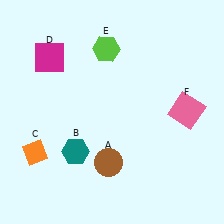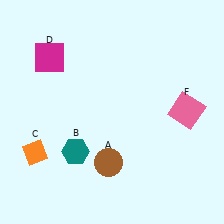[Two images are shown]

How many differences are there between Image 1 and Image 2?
There is 1 difference between the two images.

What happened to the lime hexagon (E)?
The lime hexagon (E) was removed in Image 2. It was in the top-left area of Image 1.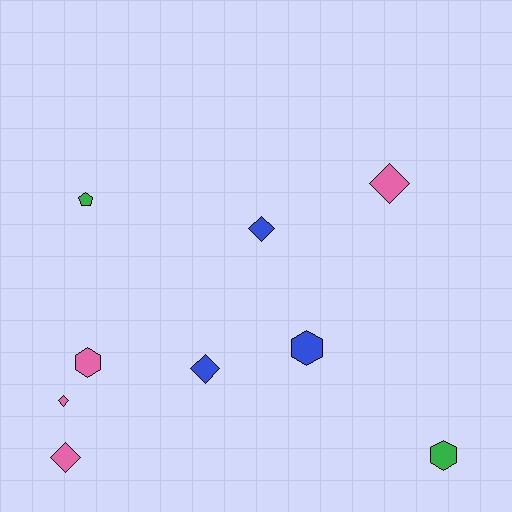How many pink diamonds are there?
There are 3 pink diamonds.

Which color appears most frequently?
Pink, with 4 objects.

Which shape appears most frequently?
Diamond, with 5 objects.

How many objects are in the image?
There are 9 objects.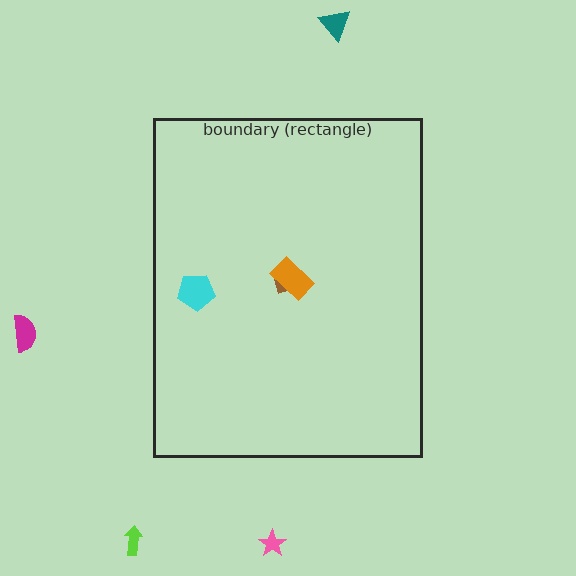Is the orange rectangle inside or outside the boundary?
Inside.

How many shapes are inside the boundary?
3 inside, 4 outside.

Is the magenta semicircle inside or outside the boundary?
Outside.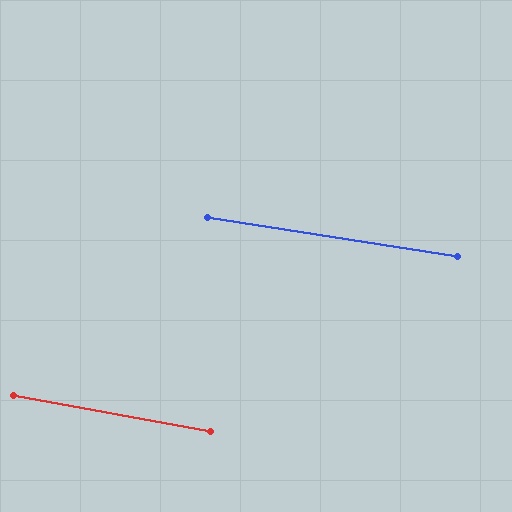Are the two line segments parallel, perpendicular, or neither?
Parallel — their directions differ by only 1.6°.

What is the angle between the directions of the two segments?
Approximately 2 degrees.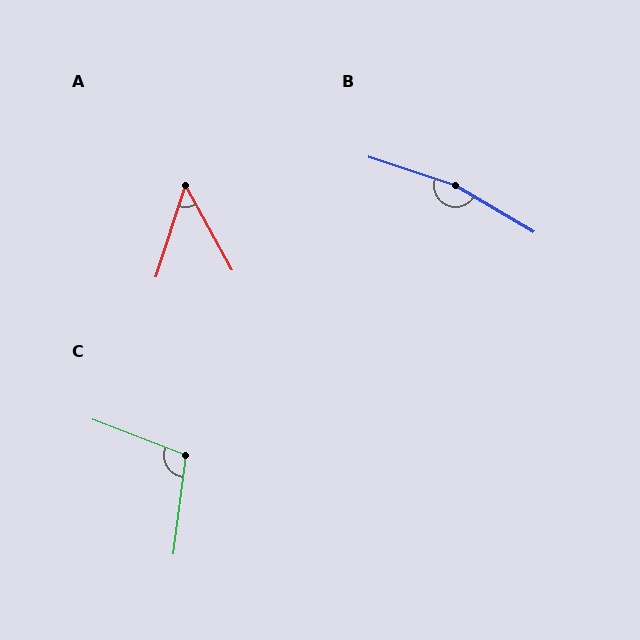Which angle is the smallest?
A, at approximately 47 degrees.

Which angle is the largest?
B, at approximately 168 degrees.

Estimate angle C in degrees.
Approximately 104 degrees.